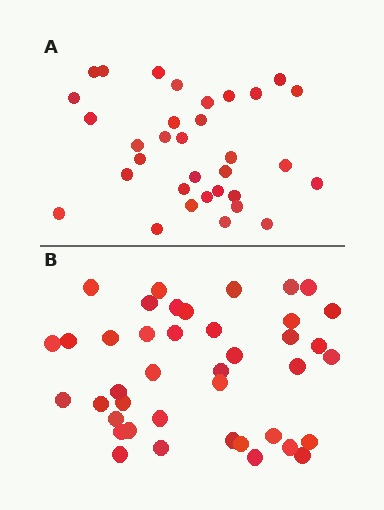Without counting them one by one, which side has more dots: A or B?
Region B (the bottom region) has more dots.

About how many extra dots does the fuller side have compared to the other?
Region B has roughly 8 or so more dots than region A.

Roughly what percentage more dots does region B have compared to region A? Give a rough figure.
About 25% more.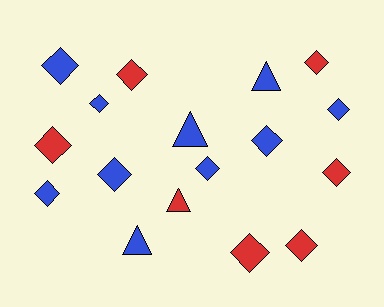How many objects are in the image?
There are 17 objects.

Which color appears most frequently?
Blue, with 10 objects.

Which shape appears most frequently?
Diamond, with 13 objects.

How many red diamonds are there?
There are 6 red diamonds.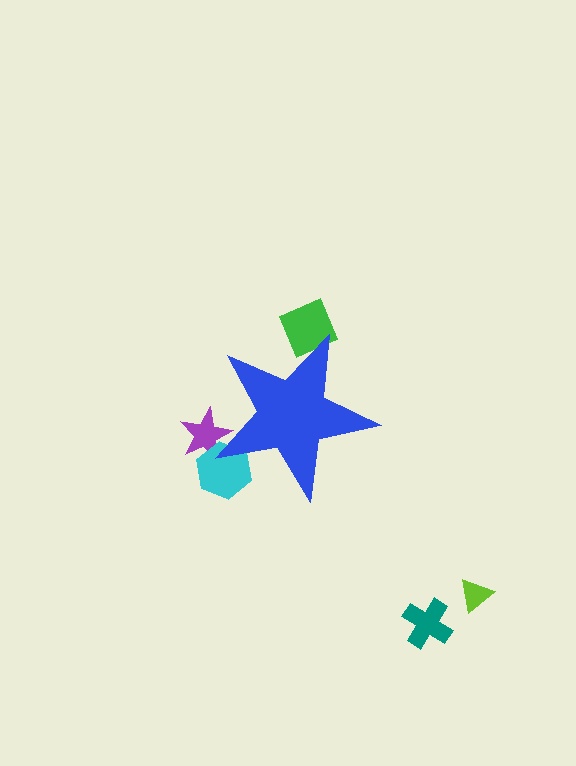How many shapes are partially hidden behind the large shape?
3 shapes are partially hidden.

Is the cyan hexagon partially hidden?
Yes, the cyan hexagon is partially hidden behind the blue star.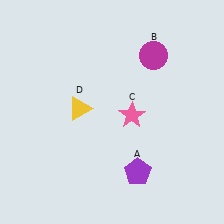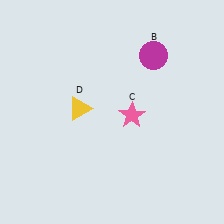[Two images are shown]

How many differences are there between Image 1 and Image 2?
There is 1 difference between the two images.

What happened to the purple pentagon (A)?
The purple pentagon (A) was removed in Image 2. It was in the bottom-right area of Image 1.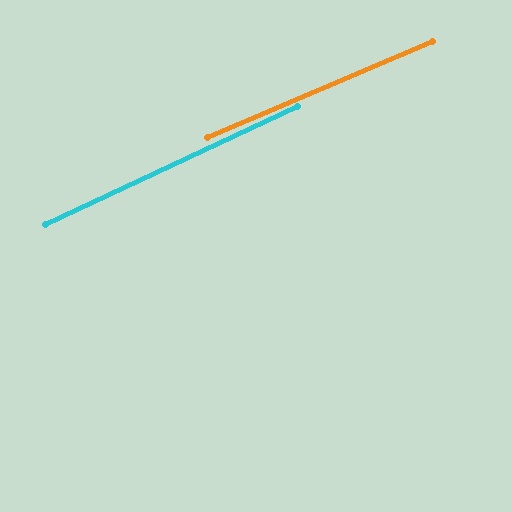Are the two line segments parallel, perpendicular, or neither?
Parallel — their directions differ by only 1.9°.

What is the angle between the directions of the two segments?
Approximately 2 degrees.